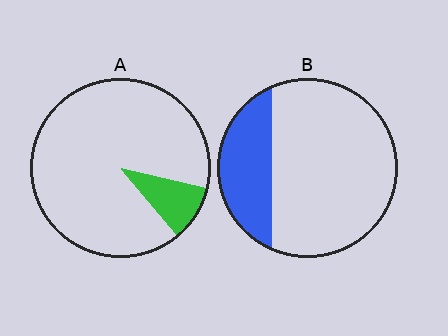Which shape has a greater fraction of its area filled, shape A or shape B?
Shape B.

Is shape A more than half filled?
No.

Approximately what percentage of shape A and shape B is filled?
A is approximately 10% and B is approximately 25%.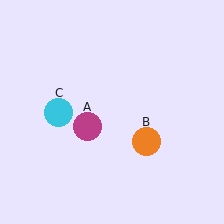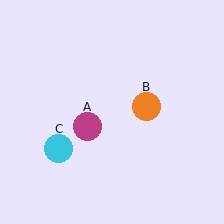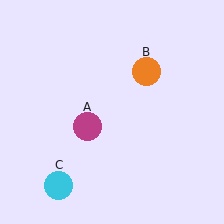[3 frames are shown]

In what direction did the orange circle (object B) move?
The orange circle (object B) moved up.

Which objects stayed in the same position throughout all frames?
Magenta circle (object A) remained stationary.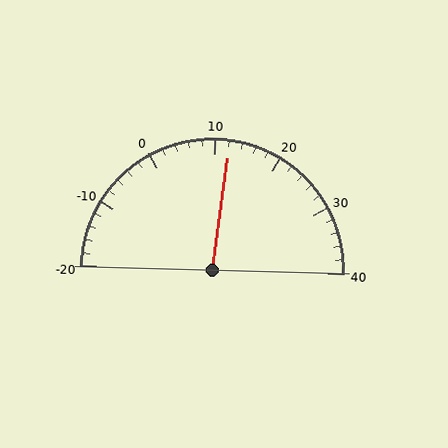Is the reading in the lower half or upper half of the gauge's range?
The reading is in the upper half of the range (-20 to 40).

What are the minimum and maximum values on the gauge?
The gauge ranges from -20 to 40.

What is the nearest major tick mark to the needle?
The nearest major tick mark is 10.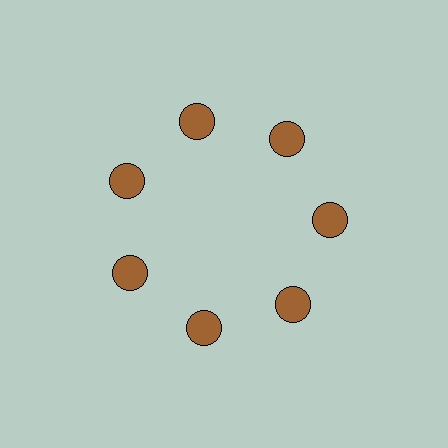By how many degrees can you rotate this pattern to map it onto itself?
The pattern maps onto itself every 51 degrees of rotation.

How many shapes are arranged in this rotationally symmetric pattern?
There are 7 shapes, arranged in 7 groups of 1.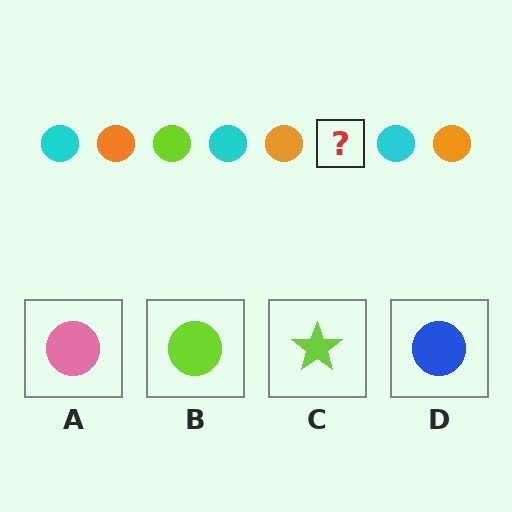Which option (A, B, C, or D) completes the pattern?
B.